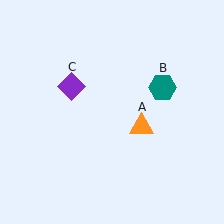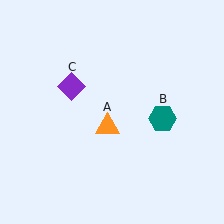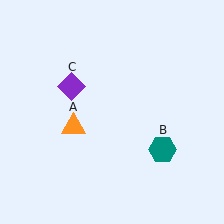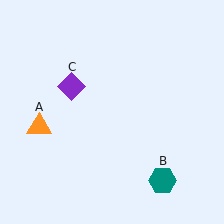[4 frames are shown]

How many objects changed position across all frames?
2 objects changed position: orange triangle (object A), teal hexagon (object B).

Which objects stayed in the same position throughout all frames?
Purple diamond (object C) remained stationary.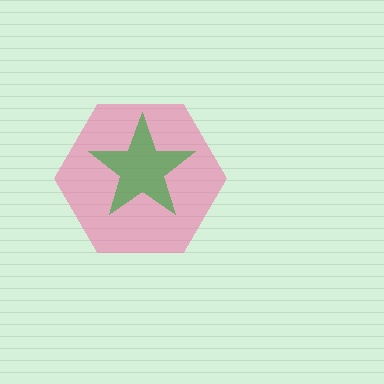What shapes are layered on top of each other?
The layered shapes are: a pink hexagon, a green star.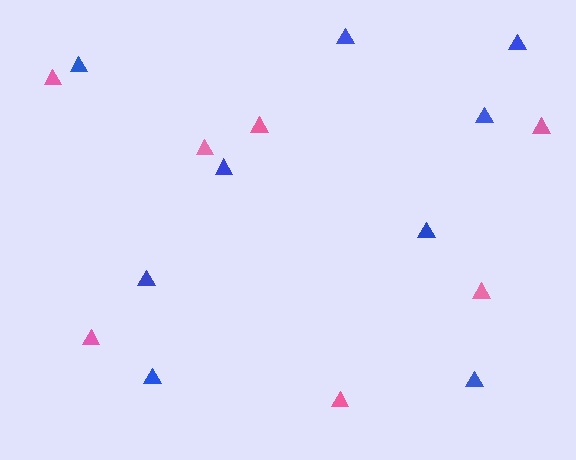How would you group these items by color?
There are 2 groups: one group of pink triangles (7) and one group of blue triangles (9).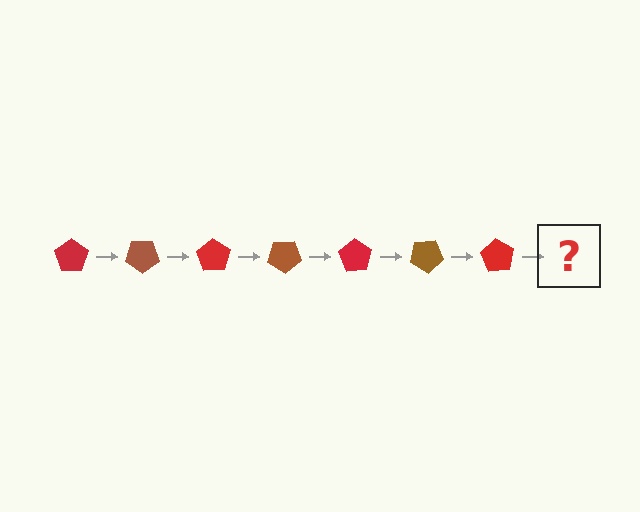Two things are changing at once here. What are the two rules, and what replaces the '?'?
The two rules are that it rotates 35 degrees each step and the color cycles through red and brown. The '?' should be a brown pentagon, rotated 245 degrees from the start.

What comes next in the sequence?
The next element should be a brown pentagon, rotated 245 degrees from the start.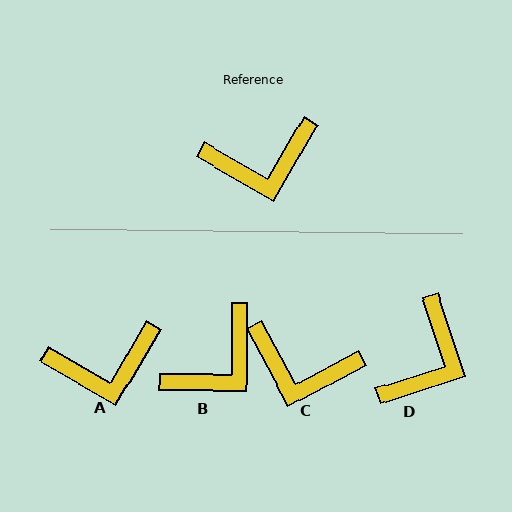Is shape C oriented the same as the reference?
No, it is off by about 32 degrees.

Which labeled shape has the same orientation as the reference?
A.